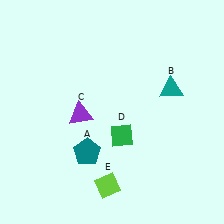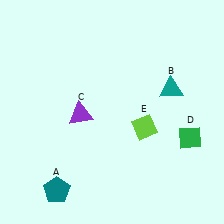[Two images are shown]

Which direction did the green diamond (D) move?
The green diamond (D) moved right.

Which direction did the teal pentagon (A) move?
The teal pentagon (A) moved down.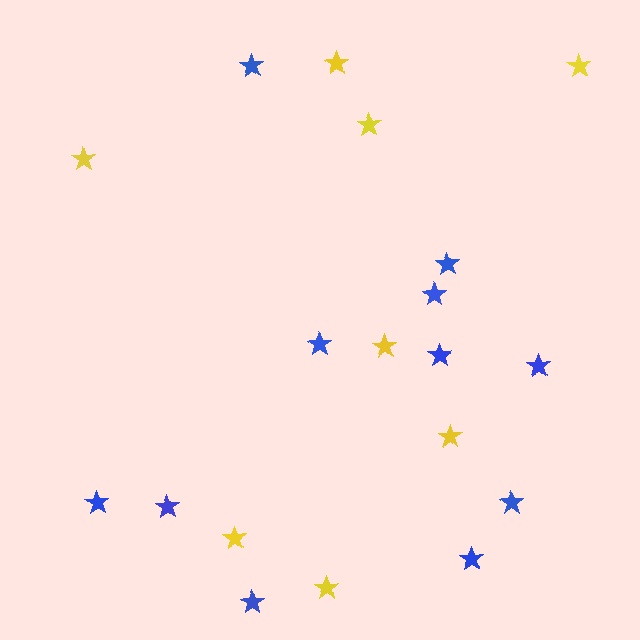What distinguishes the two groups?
There are 2 groups: one group of blue stars (11) and one group of yellow stars (8).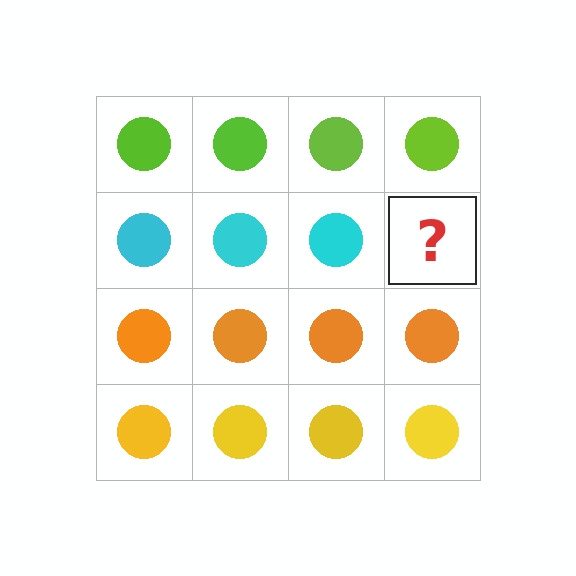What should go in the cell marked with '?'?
The missing cell should contain a cyan circle.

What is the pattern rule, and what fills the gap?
The rule is that each row has a consistent color. The gap should be filled with a cyan circle.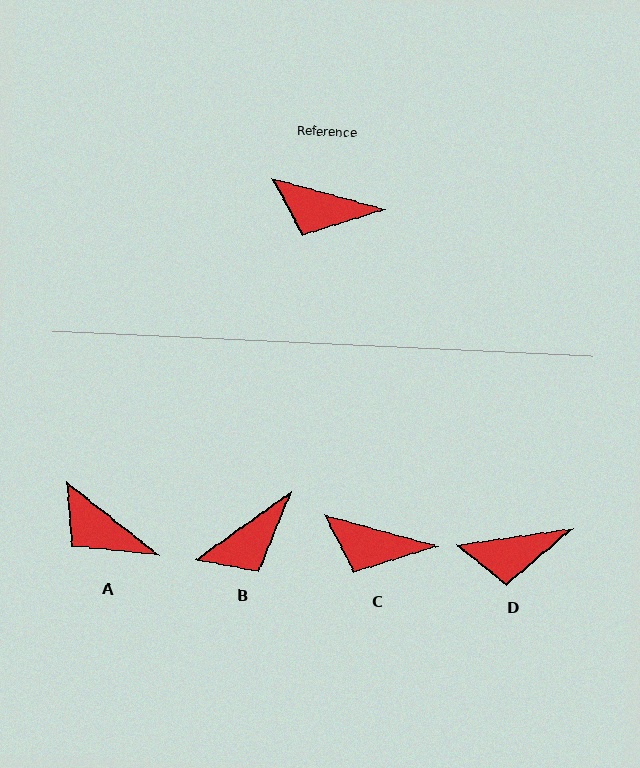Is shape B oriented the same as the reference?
No, it is off by about 51 degrees.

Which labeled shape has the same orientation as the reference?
C.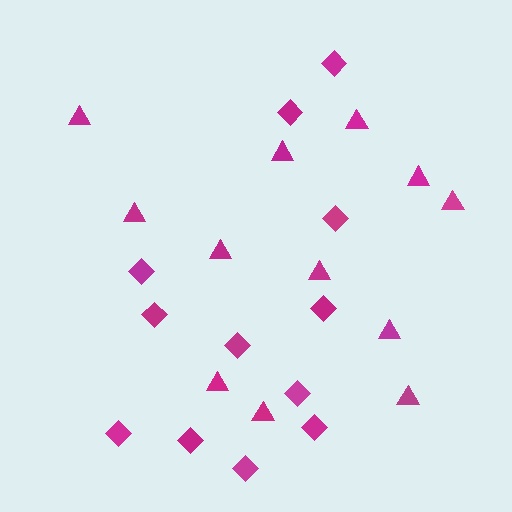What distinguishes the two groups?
There are 2 groups: one group of diamonds (12) and one group of triangles (12).